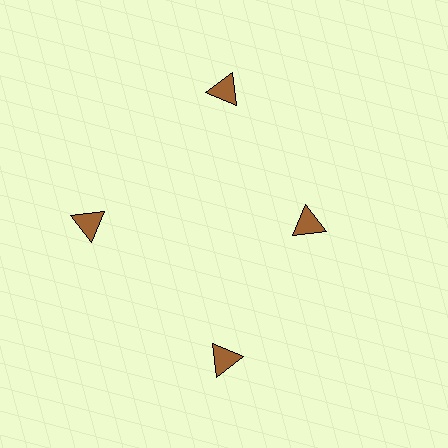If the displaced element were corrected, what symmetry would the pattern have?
It would have 4-fold rotational symmetry — the pattern would map onto itself every 90 degrees.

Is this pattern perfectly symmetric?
No. The 4 brown triangles are arranged in a ring, but one element near the 3 o'clock position is pulled inward toward the center, breaking the 4-fold rotational symmetry.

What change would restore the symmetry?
The symmetry would be restored by moving it outward, back onto the ring so that all 4 triangles sit at equal angles and equal distance from the center.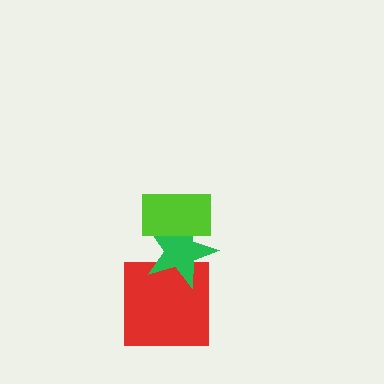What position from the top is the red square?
The red square is 3rd from the top.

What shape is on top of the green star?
The lime rectangle is on top of the green star.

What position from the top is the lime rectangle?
The lime rectangle is 1st from the top.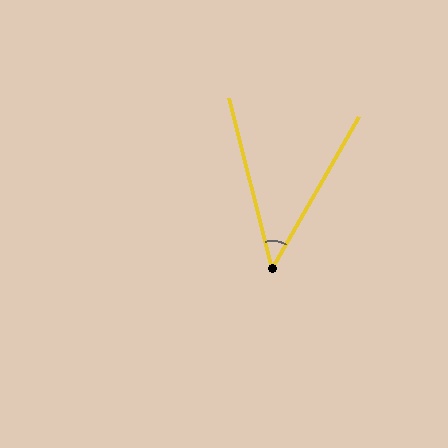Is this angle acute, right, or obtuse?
It is acute.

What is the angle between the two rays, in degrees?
Approximately 44 degrees.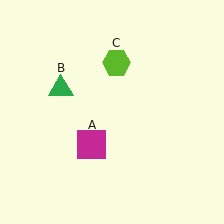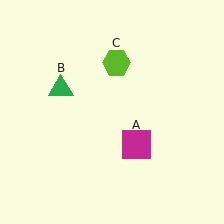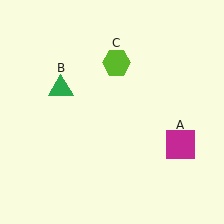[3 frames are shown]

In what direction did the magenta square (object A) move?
The magenta square (object A) moved right.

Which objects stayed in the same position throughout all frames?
Green triangle (object B) and lime hexagon (object C) remained stationary.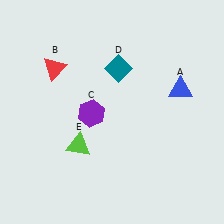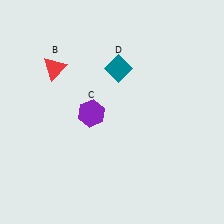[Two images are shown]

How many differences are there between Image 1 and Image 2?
There are 2 differences between the two images.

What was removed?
The lime triangle (E), the blue triangle (A) were removed in Image 2.